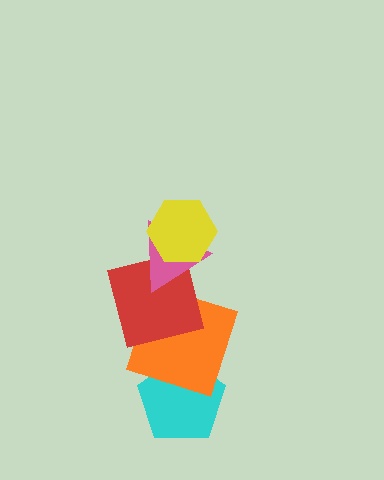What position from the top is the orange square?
The orange square is 4th from the top.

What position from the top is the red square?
The red square is 3rd from the top.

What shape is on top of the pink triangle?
The yellow hexagon is on top of the pink triangle.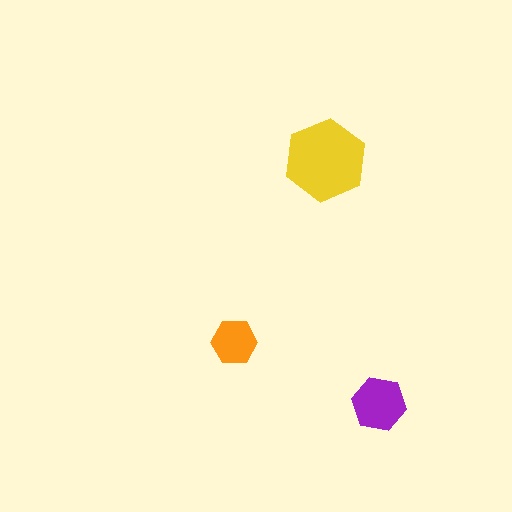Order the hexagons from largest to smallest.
the yellow one, the purple one, the orange one.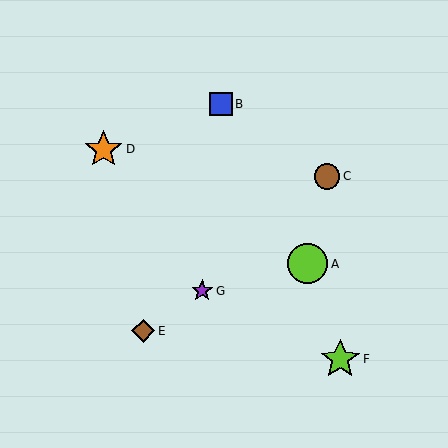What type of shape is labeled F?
Shape F is a lime star.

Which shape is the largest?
The lime circle (labeled A) is the largest.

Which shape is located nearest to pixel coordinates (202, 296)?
The purple star (labeled G) at (202, 291) is nearest to that location.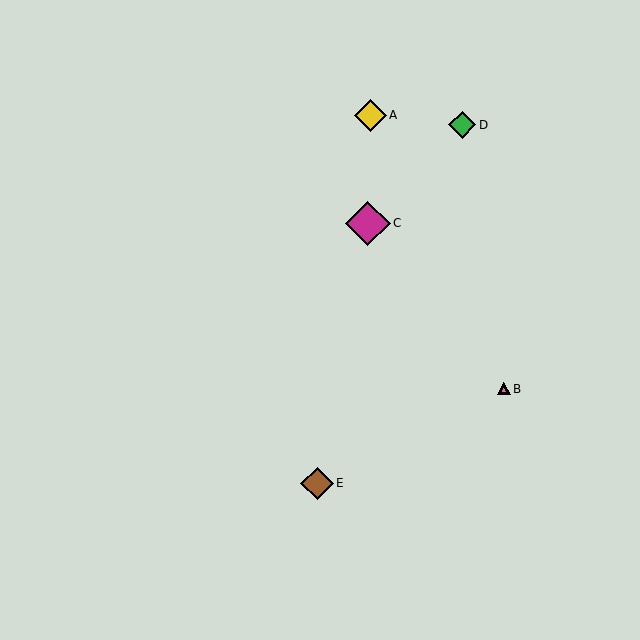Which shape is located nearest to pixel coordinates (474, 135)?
The green diamond (labeled D) at (462, 125) is nearest to that location.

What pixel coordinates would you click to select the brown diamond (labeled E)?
Click at (317, 483) to select the brown diamond E.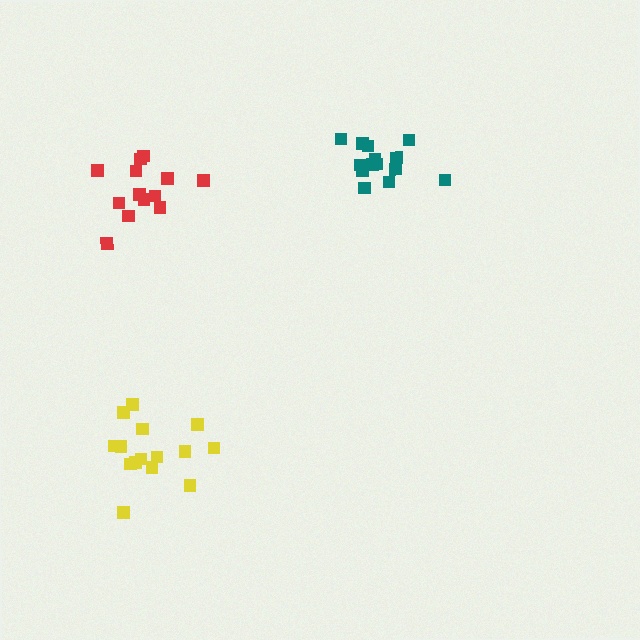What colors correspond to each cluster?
The clusters are colored: yellow, red, teal.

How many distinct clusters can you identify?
There are 3 distinct clusters.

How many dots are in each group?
Group 1: 15 dots, Group 2: 13 dots, Group 3: 14 dots (42 total).